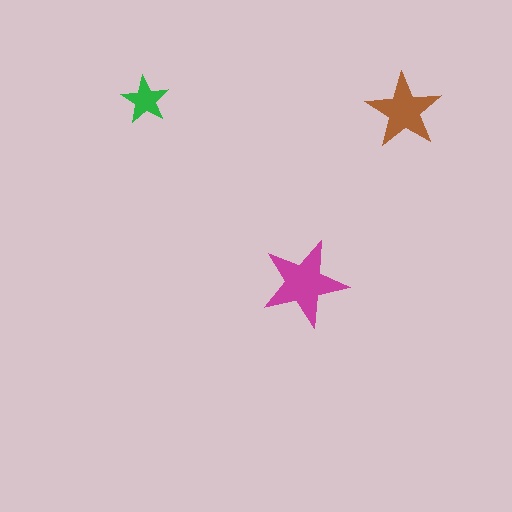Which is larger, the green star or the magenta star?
The magenta one.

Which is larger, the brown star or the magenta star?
The magenta one.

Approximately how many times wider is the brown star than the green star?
About 1.5 times wider.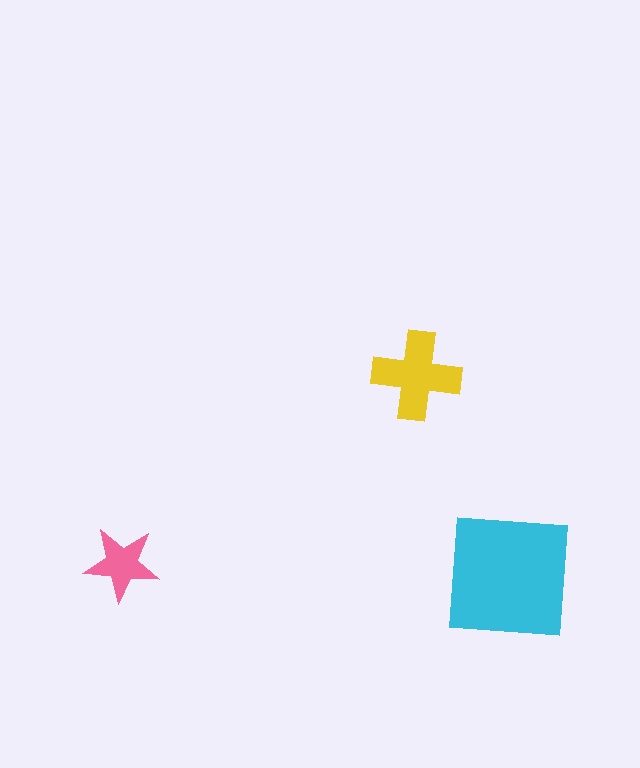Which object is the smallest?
The pink star.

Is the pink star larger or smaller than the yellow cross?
Smaller.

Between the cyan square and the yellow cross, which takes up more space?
The cyan square.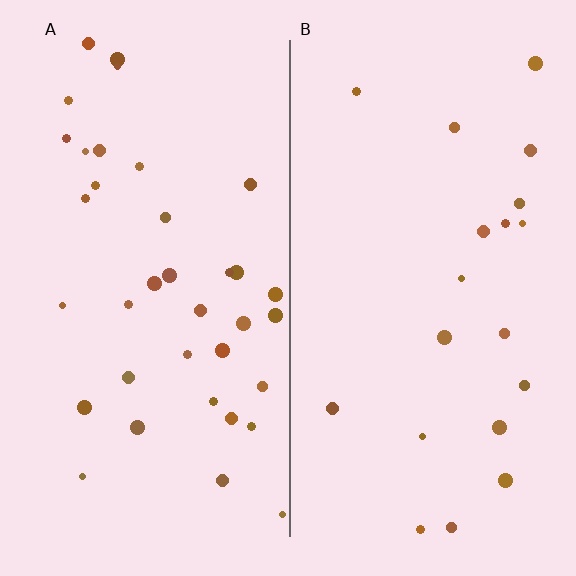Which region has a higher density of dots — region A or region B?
A (the left).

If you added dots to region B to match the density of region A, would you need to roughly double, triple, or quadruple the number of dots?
Approximately double.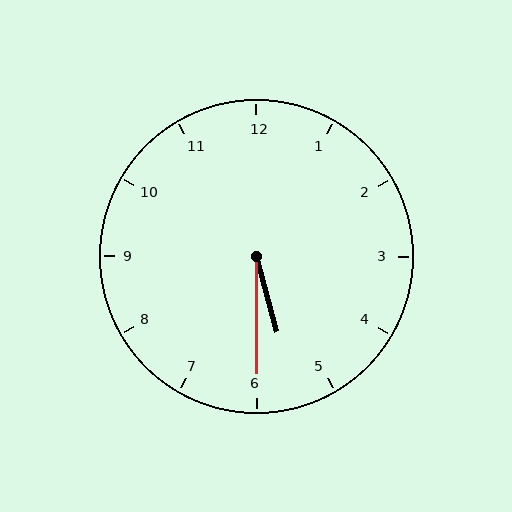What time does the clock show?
5:30.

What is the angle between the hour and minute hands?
Approximately 15 degrees.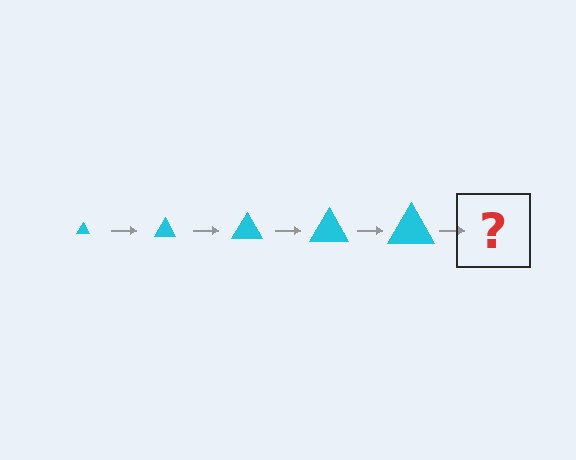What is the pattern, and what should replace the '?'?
The pattern is that the triangle gets progressively larger each step. The '?' should be a cyan triangle, larger than the previous one.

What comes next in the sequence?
The next element should be a cyan triangle, larger than the previous one.